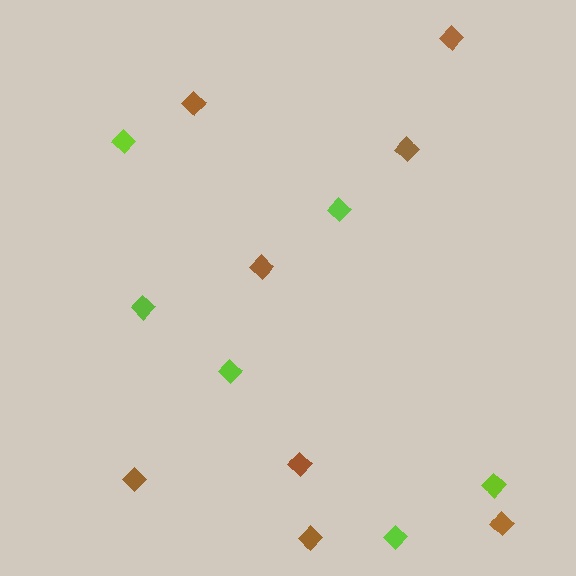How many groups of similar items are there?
There are 2 groups: one group of brown diamonds (8) and one group of lime diamonds (6).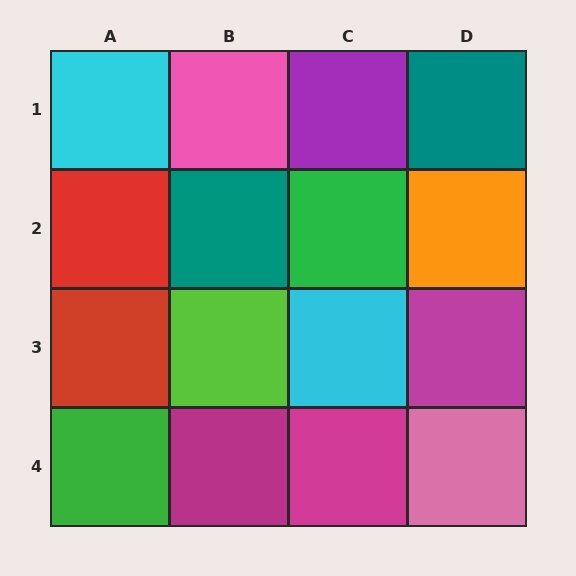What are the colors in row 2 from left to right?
Red, teal, green, orange.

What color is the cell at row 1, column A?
Cyan.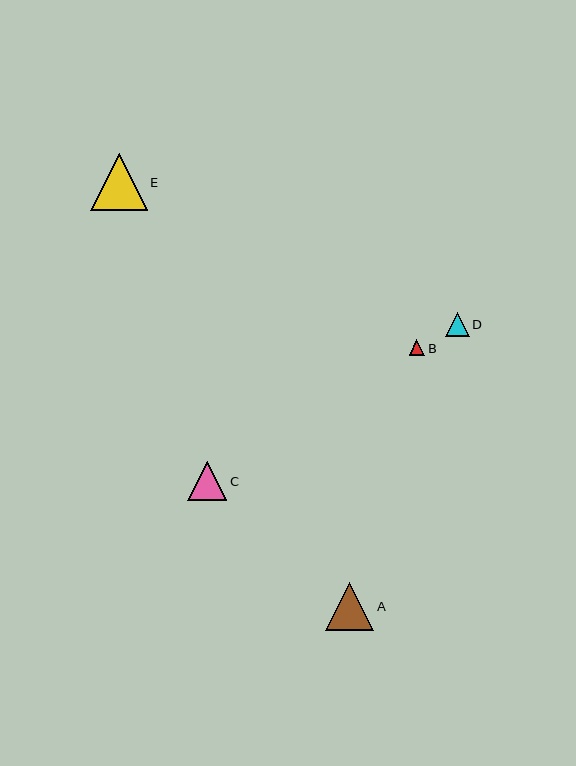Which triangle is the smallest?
Triangle B is the smallest with a size of approximately 16 pixels.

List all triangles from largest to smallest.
From largest to smallest: E, A, C, D, B.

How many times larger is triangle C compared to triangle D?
Triangle C is approximately 1.6 times the size of triangle D.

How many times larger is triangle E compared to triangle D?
Triangle E is approximately 2.3 times the size of triangle D.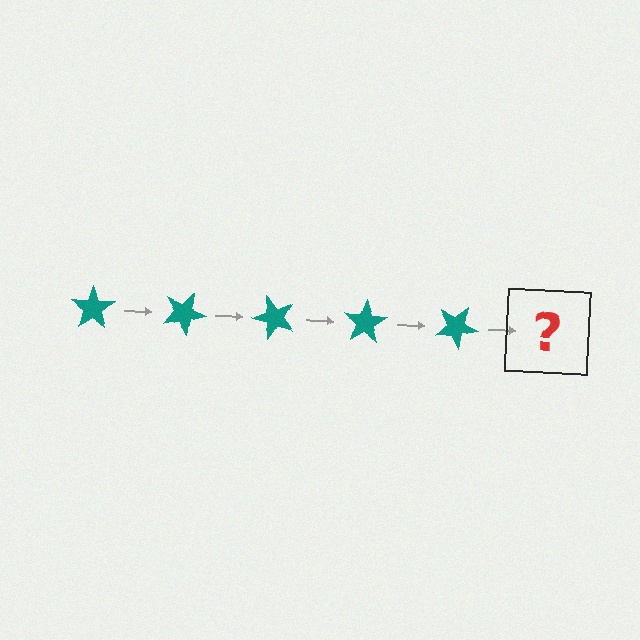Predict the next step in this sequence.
The next step is a teal star rotated 125 degrees.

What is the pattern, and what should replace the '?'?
The pattern is that the star rotates 25 degrees each step. The '?' should be a teal star rotated 125 degrees.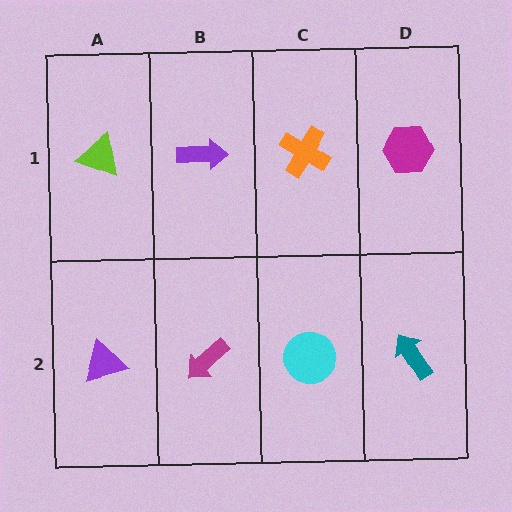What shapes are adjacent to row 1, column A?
A purple triangle (row 2, column A), a purple arrow (row 1, column B).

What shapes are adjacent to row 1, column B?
A magenta arrow (row 2, column B), a lime triangle (row 1, column A), an orange cross (row 1, column C).